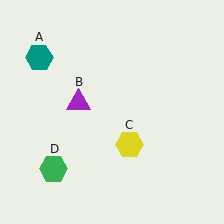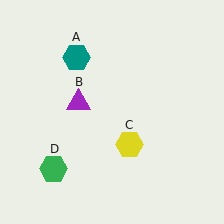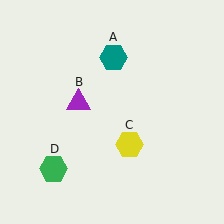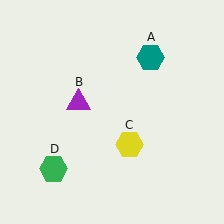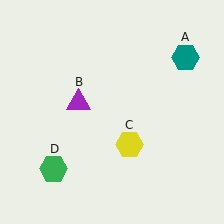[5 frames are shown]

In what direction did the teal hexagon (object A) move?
The teal hexagon (object A) moved right.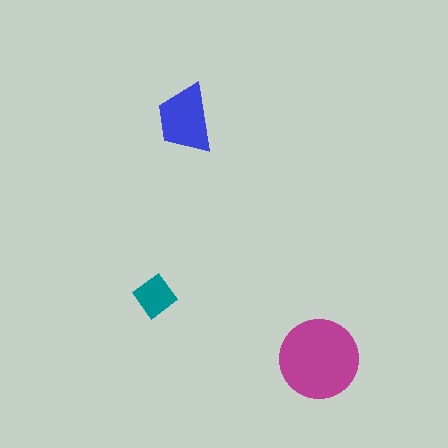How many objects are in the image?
There are 3 objects in the image.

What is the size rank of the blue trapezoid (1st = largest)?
2nd.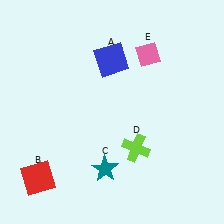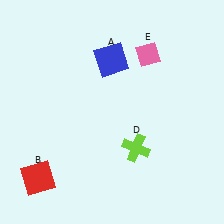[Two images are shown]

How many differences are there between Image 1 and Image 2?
There is 1 difference between the two images.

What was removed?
The teal star (C) was removed in Image 2.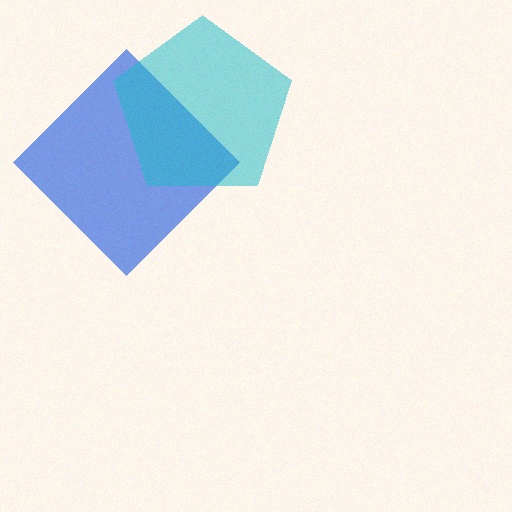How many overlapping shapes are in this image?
There are 2 overlapping shapes in the image.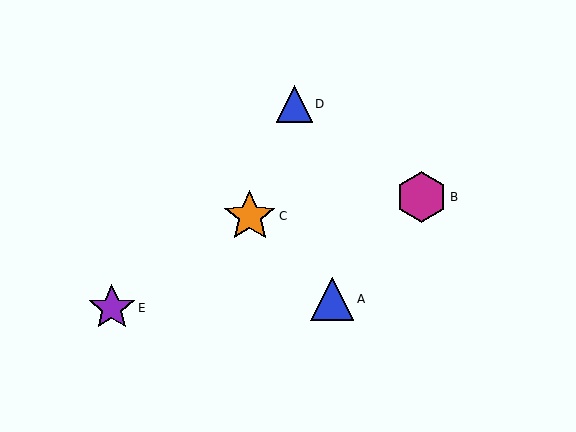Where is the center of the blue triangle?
The center of the blue triangle is at (332, 299).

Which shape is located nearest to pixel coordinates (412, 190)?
The magenta hexagon (labeled B) at (422, 197) is nearest to that location.